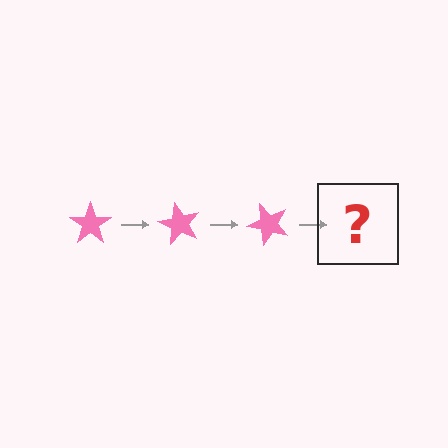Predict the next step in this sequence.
The next step is a pink star rotated 180 degrees.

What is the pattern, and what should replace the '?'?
The pattern is that the star rotates 60 degrees each step. The '?' should be a pink star rotated 180 degrees.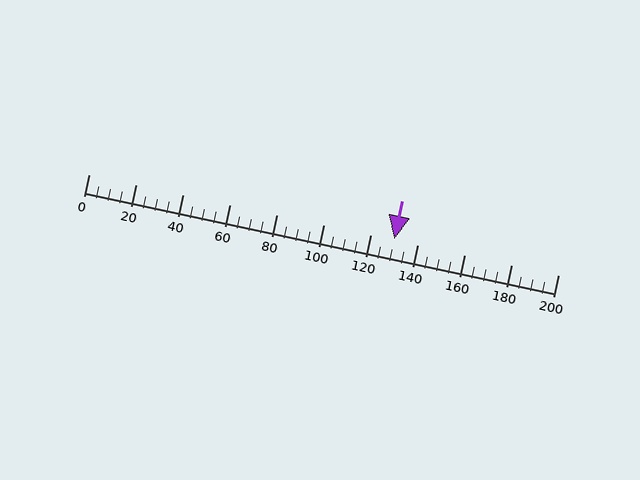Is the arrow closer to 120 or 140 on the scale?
The arrow is closer to 140.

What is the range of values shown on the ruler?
The ruler shows values from 0 to 200.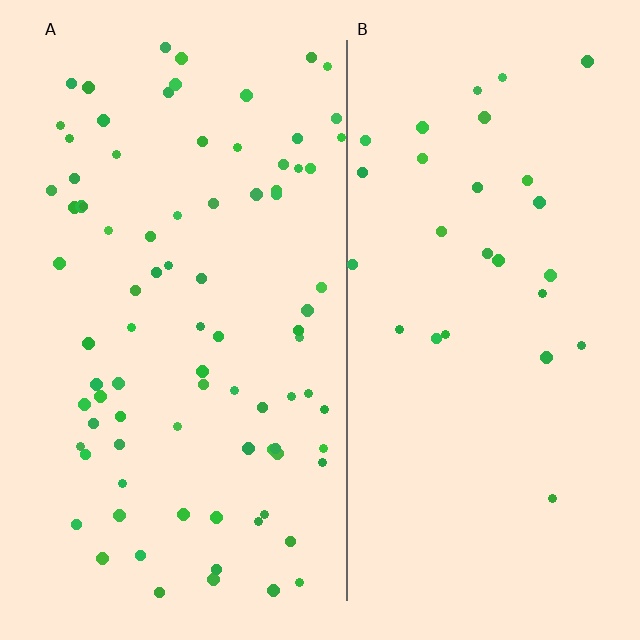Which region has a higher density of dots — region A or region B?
A (the left).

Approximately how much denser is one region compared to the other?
Approximately 3.0× — region A over region B.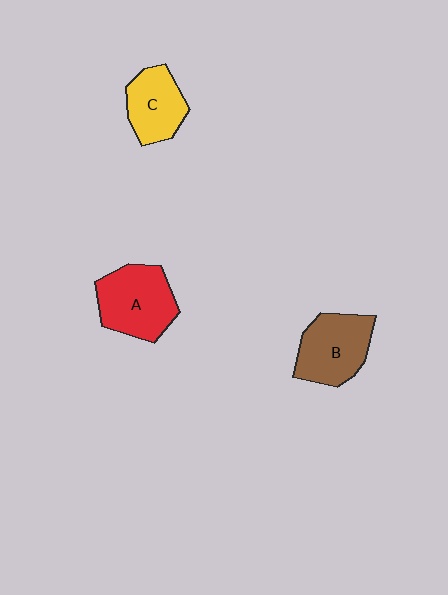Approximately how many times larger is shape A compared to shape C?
Approximately 1.3 times.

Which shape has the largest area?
Shape A (red).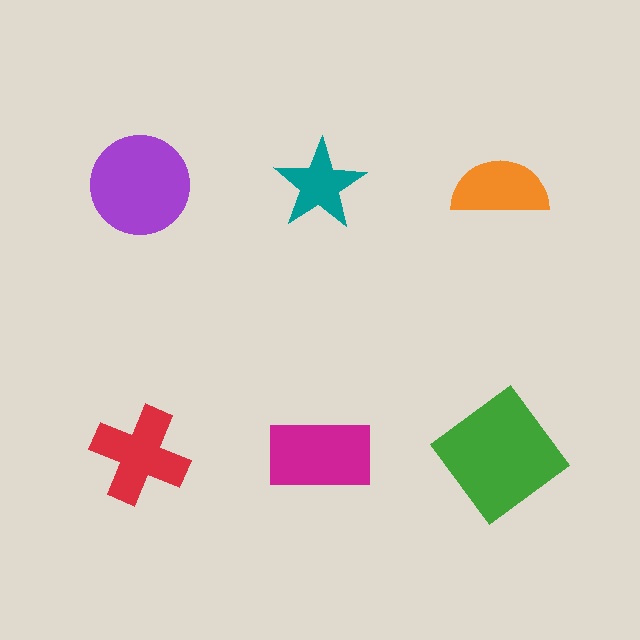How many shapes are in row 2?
3 shapes.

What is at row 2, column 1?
A red cross.